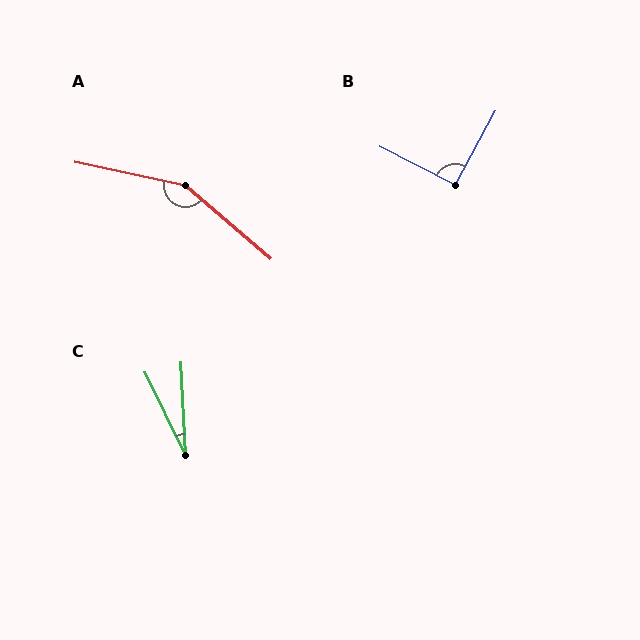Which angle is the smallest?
C, at approximately 23 degrees.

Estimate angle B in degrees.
Approximately 92 degrees.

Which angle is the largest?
A, at approximately 151 degrees.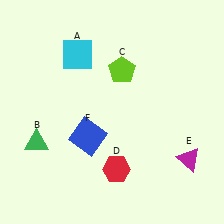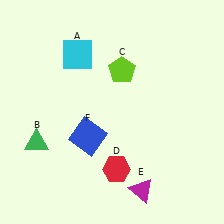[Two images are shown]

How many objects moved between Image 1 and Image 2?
1 object moved between the two images.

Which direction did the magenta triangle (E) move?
The magenta triangle (E) moved left.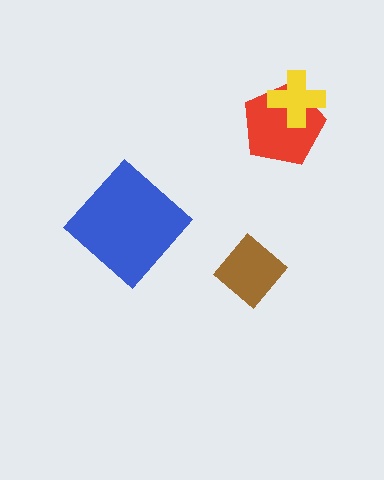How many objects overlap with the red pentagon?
1 object overlaps with the red pentagon.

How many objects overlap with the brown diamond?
0 objects overlap with the brown diamond.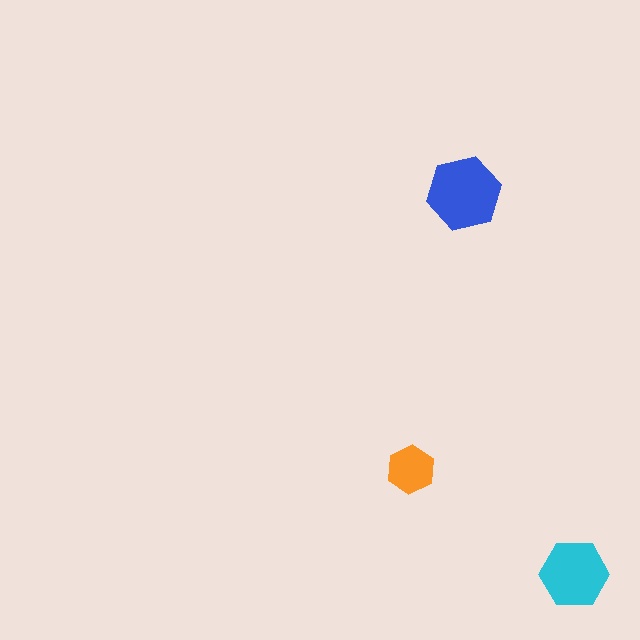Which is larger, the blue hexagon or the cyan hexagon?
The blue one.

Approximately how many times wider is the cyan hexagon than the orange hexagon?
About 1.5 times wider.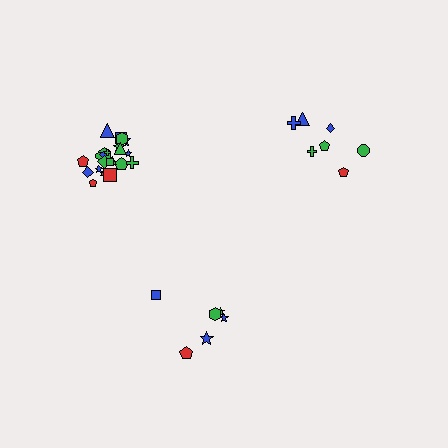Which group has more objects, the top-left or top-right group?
The top-left group.